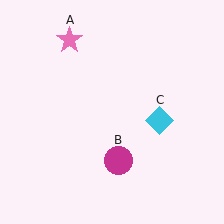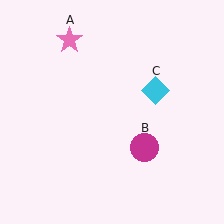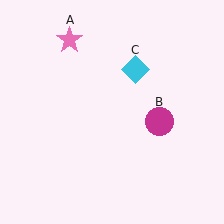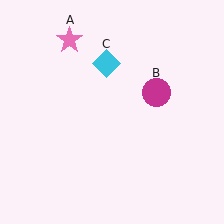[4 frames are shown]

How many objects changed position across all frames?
2 objects changed position: magenta circle (object B), cyan diamond (object C).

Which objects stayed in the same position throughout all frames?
Pink star (object A) remained stationary.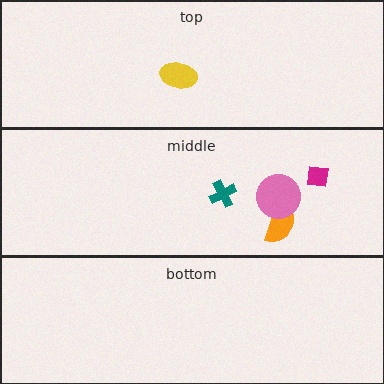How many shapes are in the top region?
1.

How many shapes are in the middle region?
4.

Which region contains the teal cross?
The middle region.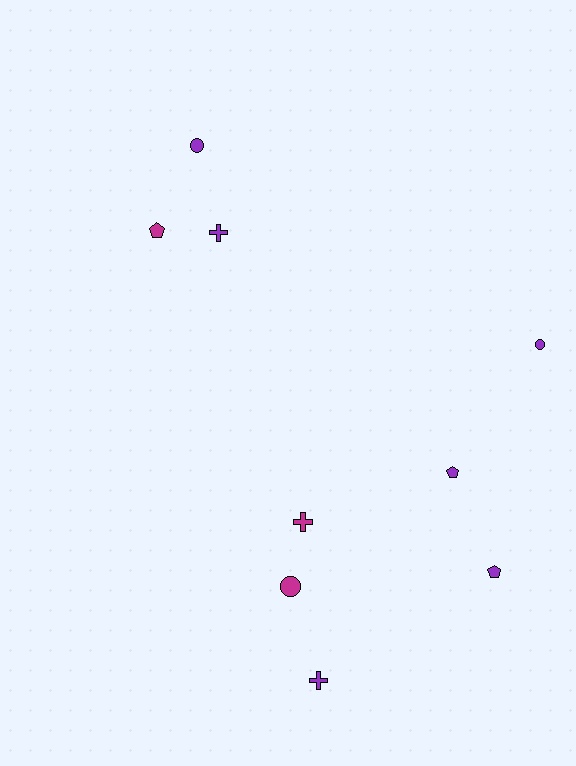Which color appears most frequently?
Purple, with 6 objects.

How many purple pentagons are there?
There are 2 purple pentagons.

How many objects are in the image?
There are 9 objects.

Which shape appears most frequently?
Circle, with 3 objects.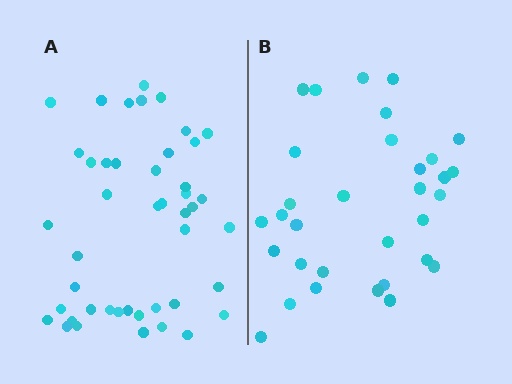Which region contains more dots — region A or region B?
Region A (the left region) has more dots.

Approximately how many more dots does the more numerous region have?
Region A has approximately 15 more dots than region B.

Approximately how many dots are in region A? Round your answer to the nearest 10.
About 40 dots. (The exact count is 45, which rounds to 40.)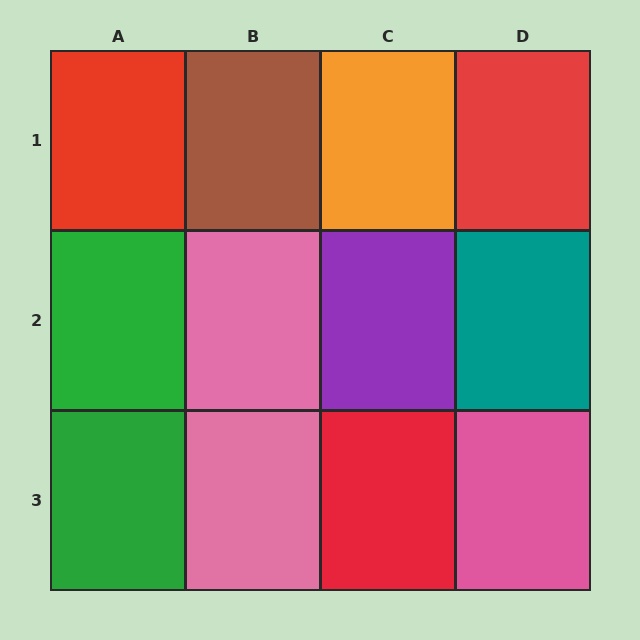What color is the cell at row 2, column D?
Teal.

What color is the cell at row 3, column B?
Pink.